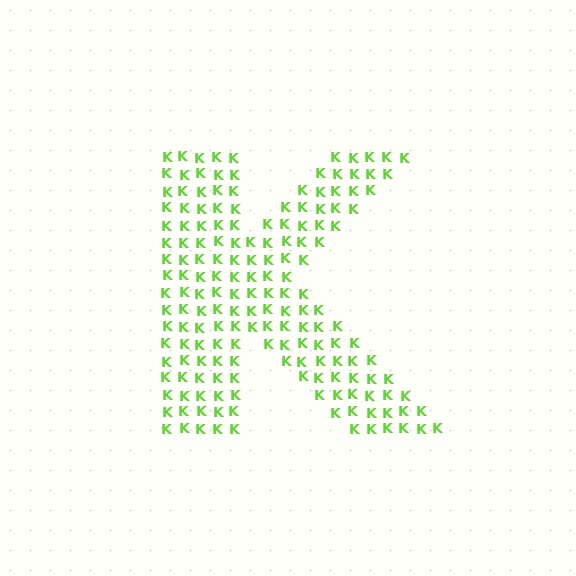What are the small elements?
The small elements are letter K's.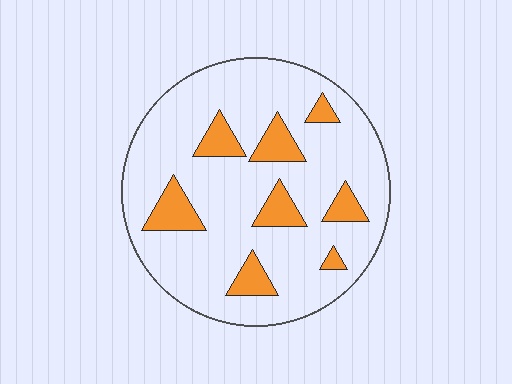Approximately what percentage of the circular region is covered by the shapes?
Approximately 15%.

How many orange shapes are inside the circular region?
8.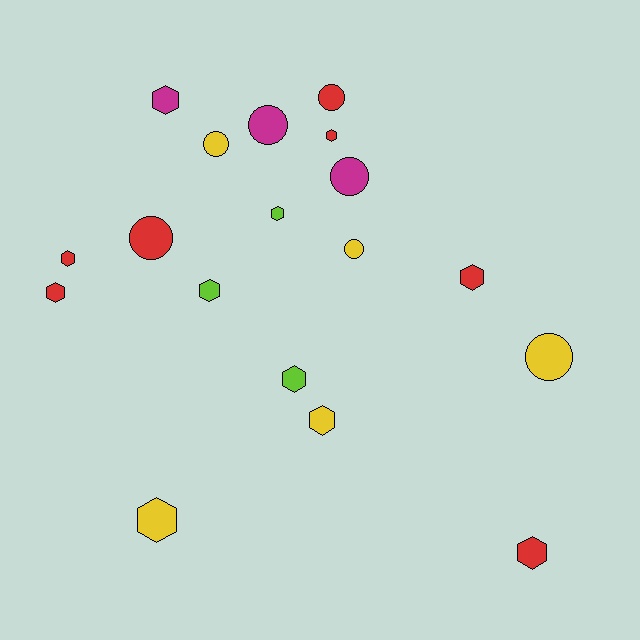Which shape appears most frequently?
Hexagon, with 11 objects.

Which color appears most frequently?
Red, with 7 objects.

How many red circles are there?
There are 2 red circles.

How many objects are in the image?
There are 18 objects.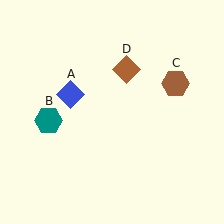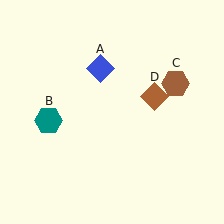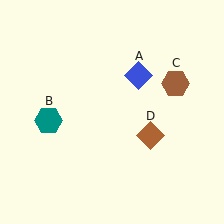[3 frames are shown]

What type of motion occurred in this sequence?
The blue diamond (object A), brown diamond (object D) rotated clockwise around the center of the scene.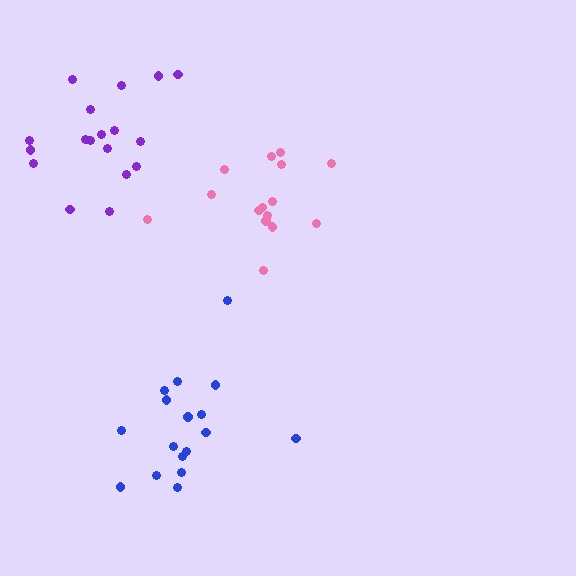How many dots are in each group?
Group 1: 15 dots, Group 2: 18 dots, Group 3: 17 dots (50 total).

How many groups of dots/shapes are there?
There are 3 groups.